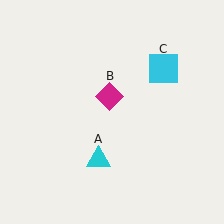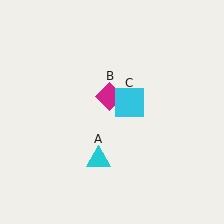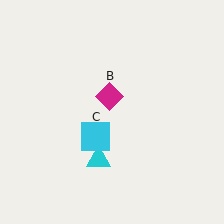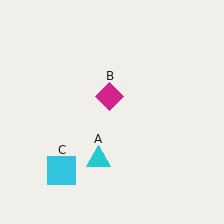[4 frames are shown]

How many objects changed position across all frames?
1 object changed position: cyan square (object C).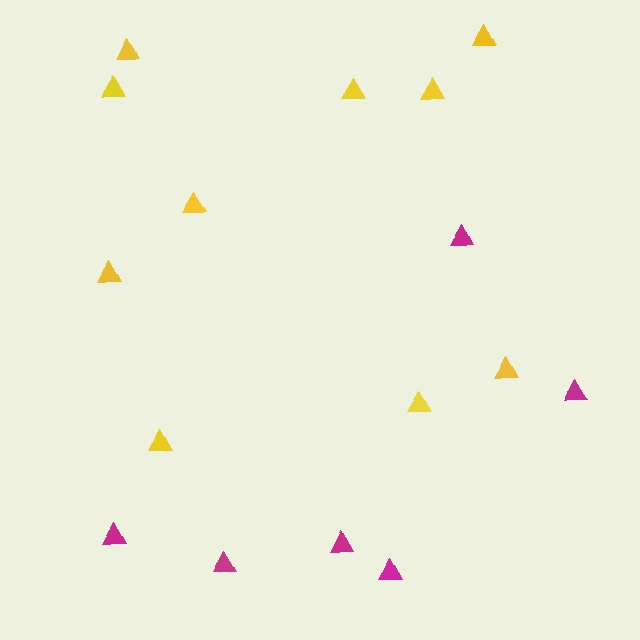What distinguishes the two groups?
There are 2 groups: one group of yellow triangles (10) and one group of magenta triangles (6).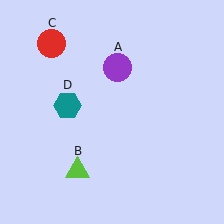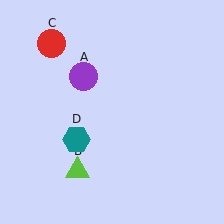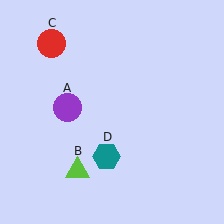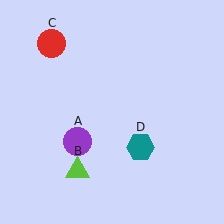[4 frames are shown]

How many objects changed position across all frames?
2 objects changed position: purple circle (object A), teal hexagon (object D).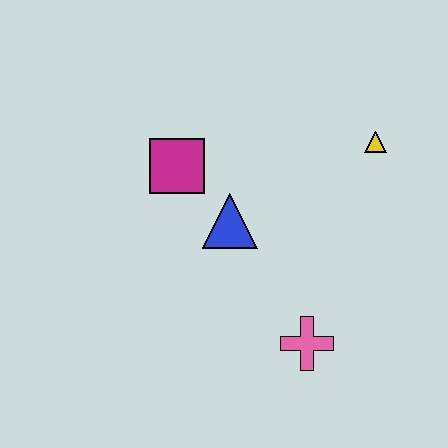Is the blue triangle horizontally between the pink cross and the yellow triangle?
No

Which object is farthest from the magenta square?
The pink cross is farthest from the magenta square.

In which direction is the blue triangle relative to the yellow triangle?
The blue triangle is to the left of the yellow triangle.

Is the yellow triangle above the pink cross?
Yes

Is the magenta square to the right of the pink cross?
No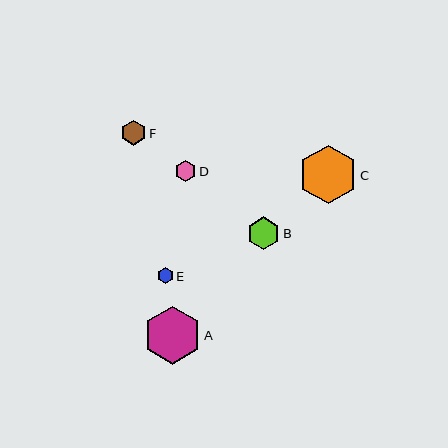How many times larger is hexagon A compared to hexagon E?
Hexagon A is approximately 3.6 times the size of hexagon E.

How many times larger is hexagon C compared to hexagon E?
Hexagon C is approximately 3.7 times the size of hexagon E.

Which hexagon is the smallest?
Hexagon E is the smallest with a size of approximately 16 pixels.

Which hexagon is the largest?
Hexagon C is the largest with a size of approximately 59 pixels.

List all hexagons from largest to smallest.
From largest to smallest: C, A, B, F, D, E.